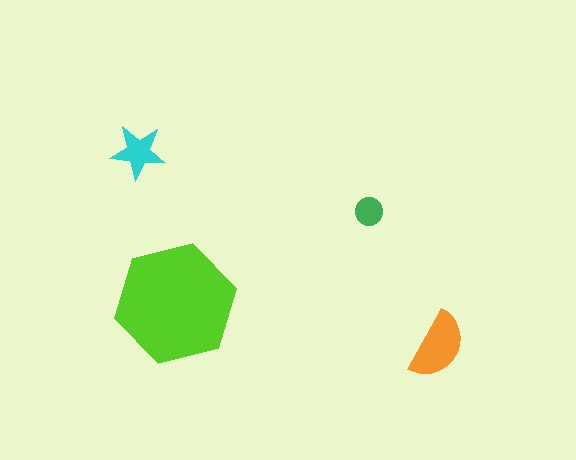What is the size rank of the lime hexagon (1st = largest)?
1st.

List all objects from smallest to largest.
The green circle, the cyan star, the orange semicircle, the lime hexagon.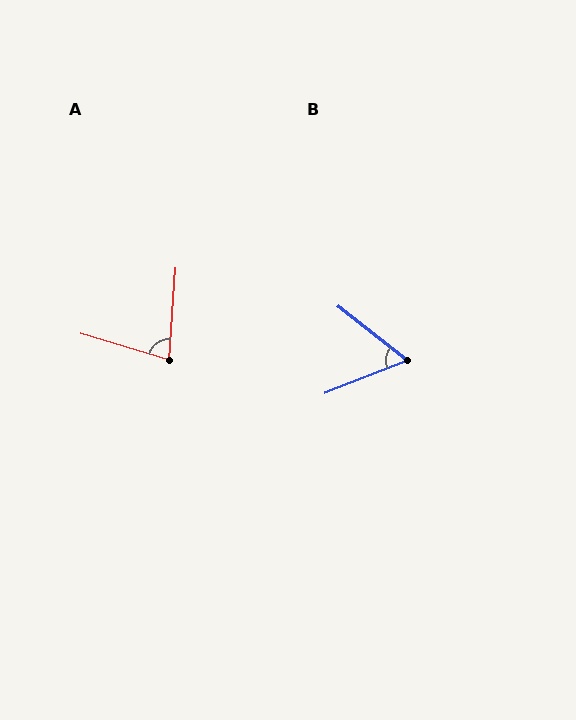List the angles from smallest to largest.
B (59°), A (77°).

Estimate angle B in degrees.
Approximately 59 degrees.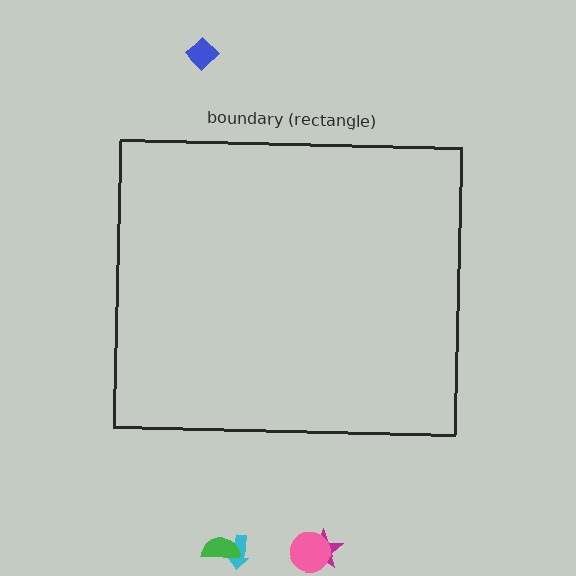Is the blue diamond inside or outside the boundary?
Outside.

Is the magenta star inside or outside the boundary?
Outside.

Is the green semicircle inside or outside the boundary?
Outside.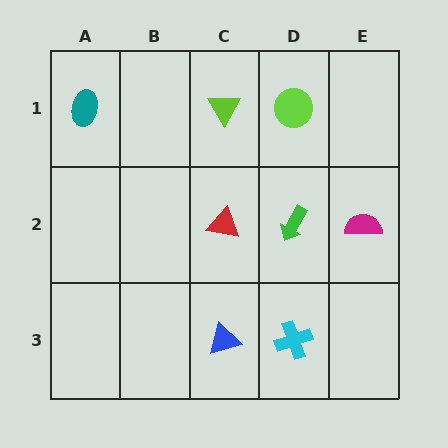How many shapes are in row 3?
2 shapes.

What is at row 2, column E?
A magenta semicircle.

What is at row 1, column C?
A lime triangle.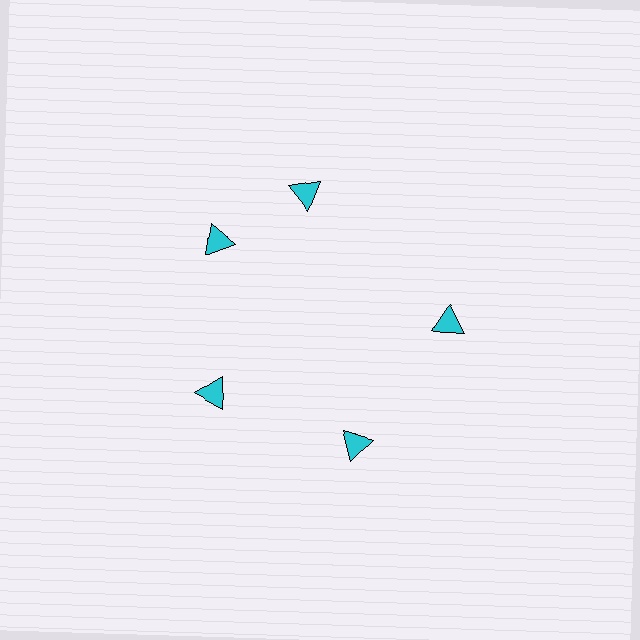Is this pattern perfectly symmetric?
No. The 5 cyan triangles are arranged in a ring, but one element near the 1 o'clock position is rotated out of alignment along the ring, breaking the 5-fold rotational symmetry.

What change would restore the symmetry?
The symmetry would be restored by rotating it back into even spacing with its neighbors so that all 5 triangles sit at equal angles and equal distance from the center.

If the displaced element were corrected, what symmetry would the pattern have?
It would have 5-fold rotational symmetry — the pattern would map onto itself every 72 degrees.